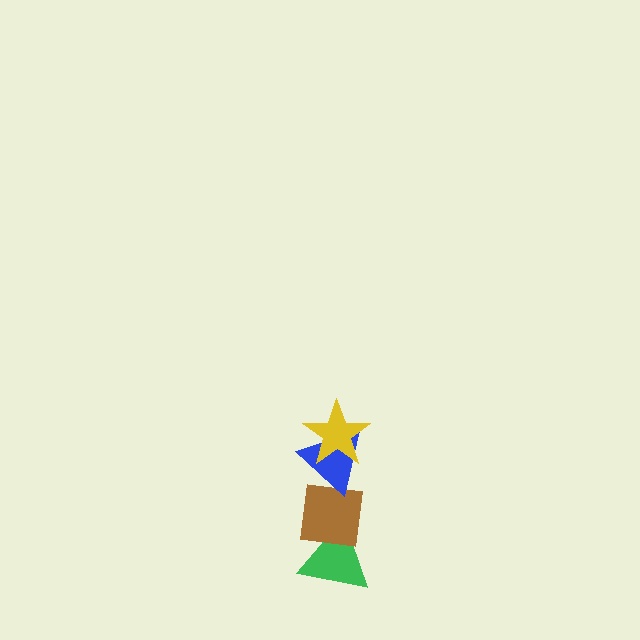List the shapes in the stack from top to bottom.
From top to bottom: the yellow star, the blue triangle, the brown square, the green triangle.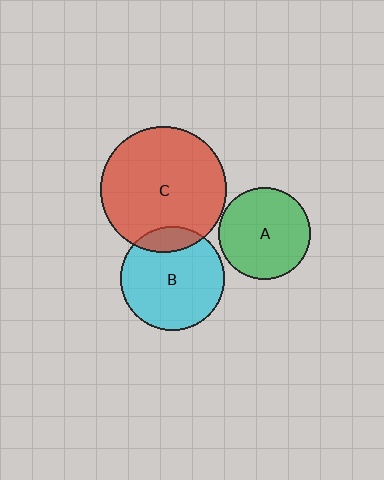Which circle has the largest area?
Circle C (red).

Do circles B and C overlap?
Yes.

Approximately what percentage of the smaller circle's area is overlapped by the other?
Approximately 15%.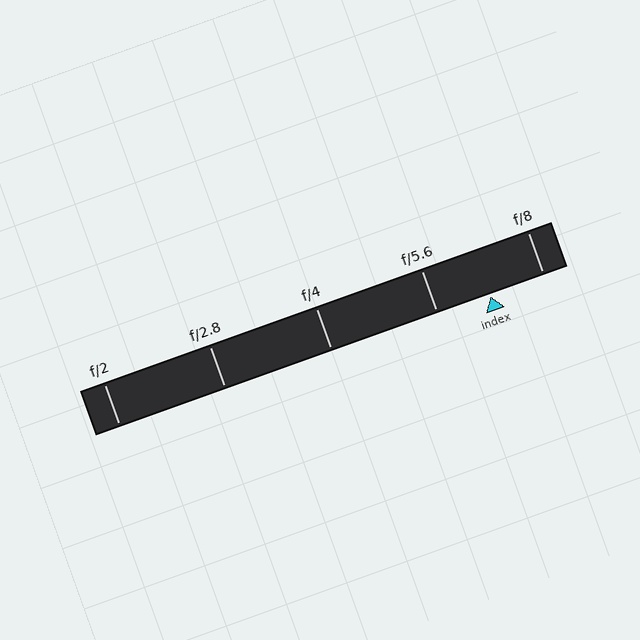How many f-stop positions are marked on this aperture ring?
There are 5 f-stop positions marked.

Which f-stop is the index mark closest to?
The index mark is closest to f/5.6.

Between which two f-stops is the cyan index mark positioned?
The index mark is between f/5.6 and f/8.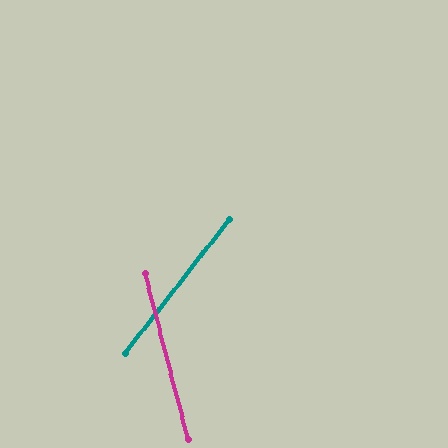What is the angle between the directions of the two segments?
Approximately 52 degrees.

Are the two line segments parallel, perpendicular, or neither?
Neither parallel nor perpendicular — they differ by about 52°.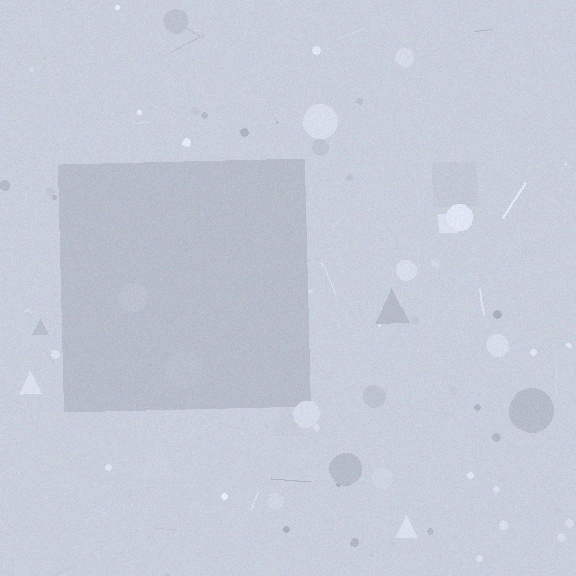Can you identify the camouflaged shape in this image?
The camouflaged shape is a square.